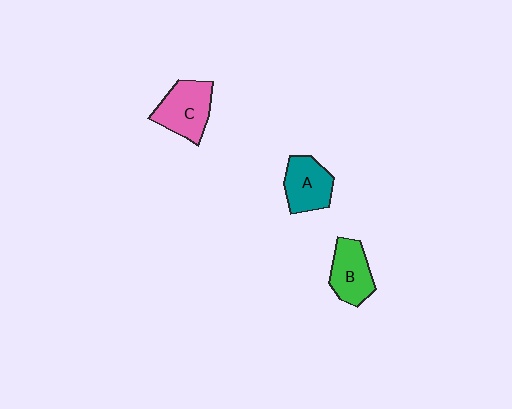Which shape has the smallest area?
Shape B (green).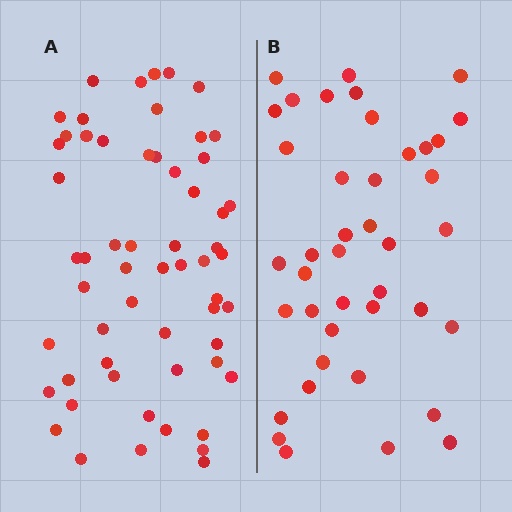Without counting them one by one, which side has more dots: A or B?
Region A (the left region) has more dots.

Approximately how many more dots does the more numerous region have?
Region A has approximately 15 more dots than region B.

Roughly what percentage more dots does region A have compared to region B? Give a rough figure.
About 40% more.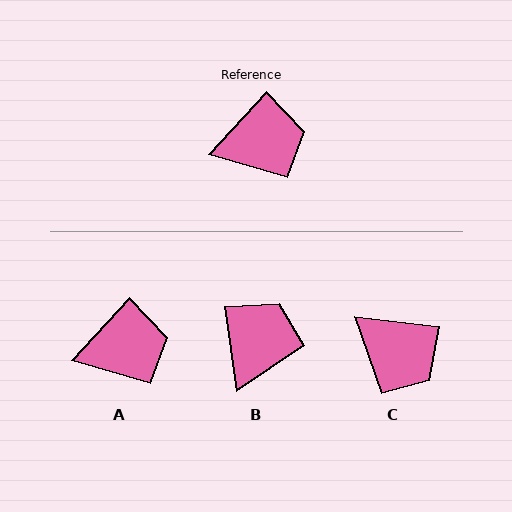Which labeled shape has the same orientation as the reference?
A.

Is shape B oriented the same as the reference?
No, it is off by about 50 degrees.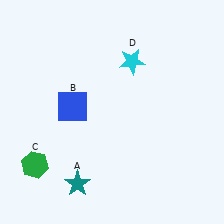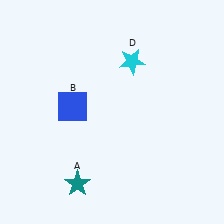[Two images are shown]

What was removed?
The green hexagon (C) was removed in Image 2.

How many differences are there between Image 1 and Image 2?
There is 1 difference between the two images.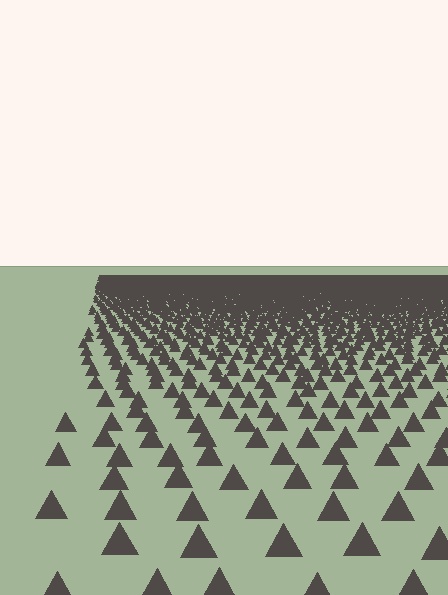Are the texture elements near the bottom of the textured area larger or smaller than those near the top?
Larger. Near the bottom, elements are closer to the viewer and appear at a bigger on-screen size.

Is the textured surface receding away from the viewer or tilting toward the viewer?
The surface is receding away from the viewer. Texture elements get smaller and denser toward the top.